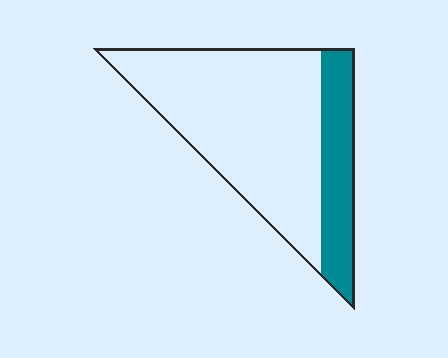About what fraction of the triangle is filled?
About one quarter (1/4).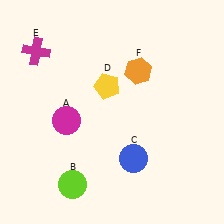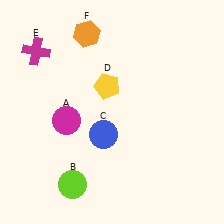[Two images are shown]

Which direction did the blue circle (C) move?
The blue circle (C) moved left.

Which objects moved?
The objects that moved are: the blue circle (C), the orange hexagon (F).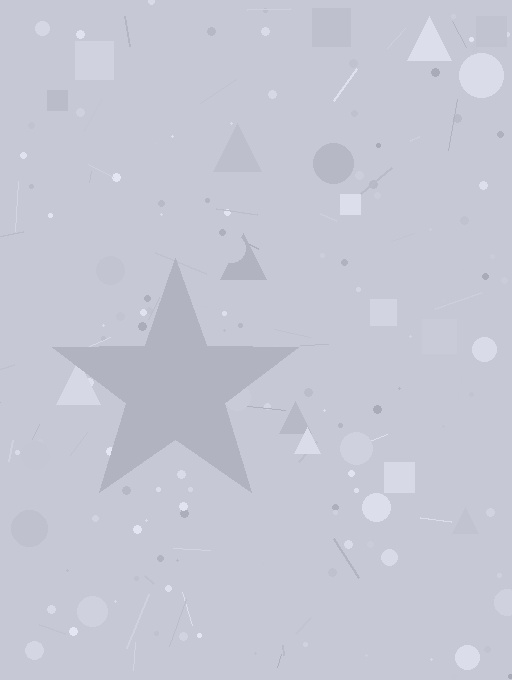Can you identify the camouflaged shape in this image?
The camouflaged shape is a star.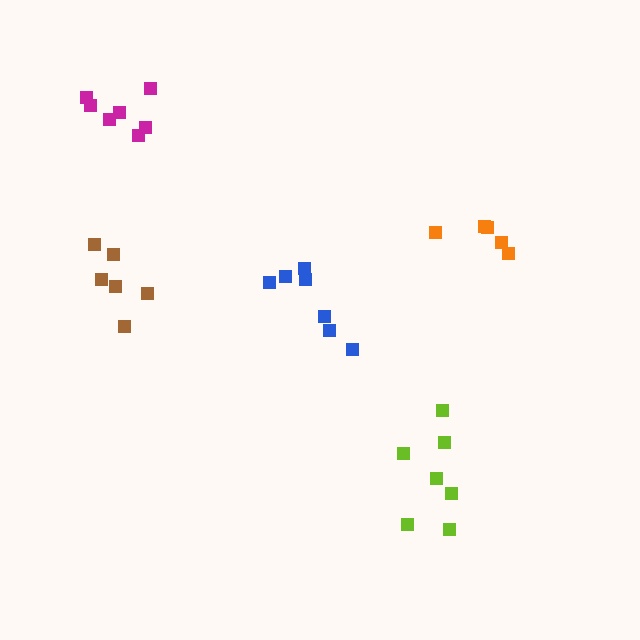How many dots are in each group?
Group 1: 7 dots, Group 2: 6 dots, Group 3: 7 dots, Group 4: 7 dots, Group 5: 5 dots (32 total).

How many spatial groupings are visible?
There are 5 spatial groupings.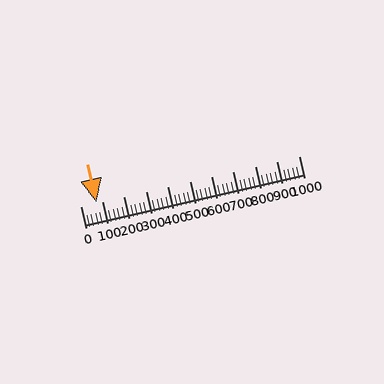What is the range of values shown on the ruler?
The ruler shows values from 0 to 1000.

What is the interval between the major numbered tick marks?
The major tick marks are spaced 100 units apart.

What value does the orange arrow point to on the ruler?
The orange arrow points to approximately 75.